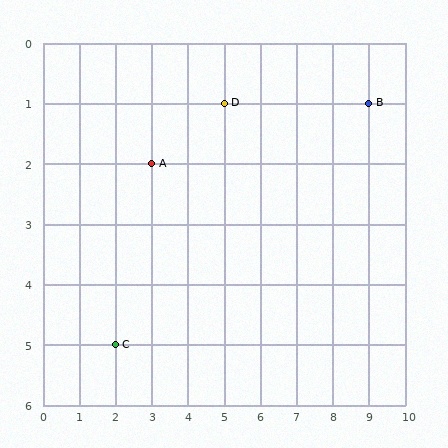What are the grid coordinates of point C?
Point C is at grid coordinates (2, 5).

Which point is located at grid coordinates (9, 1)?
Point B is at (9, 1).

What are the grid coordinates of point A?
Point A is at grid coordinates (3, 2).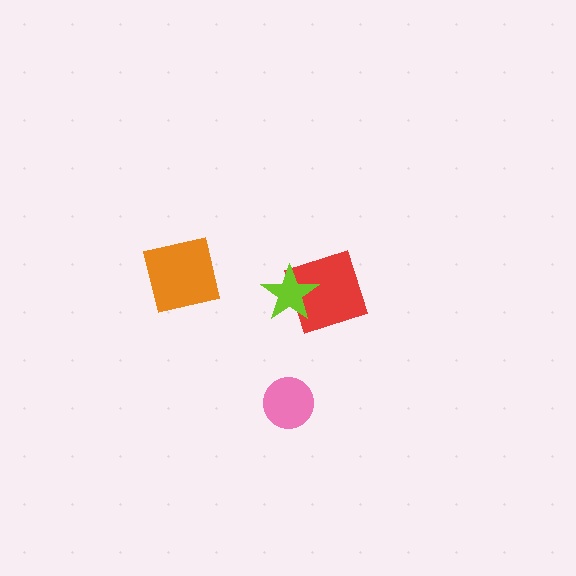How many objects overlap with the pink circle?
0 objects overlap with the pink circle.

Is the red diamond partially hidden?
Yes, it is partially covered by another shape.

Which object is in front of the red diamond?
The lime star is in front of the red diamond.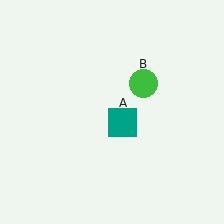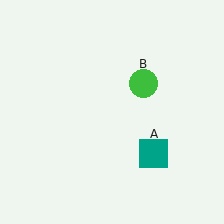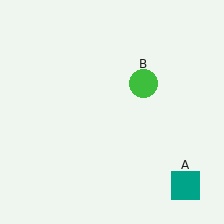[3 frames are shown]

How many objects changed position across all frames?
1 object changed position: teal square (object A).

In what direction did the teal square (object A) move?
The teal square (object A) moved down and to the right.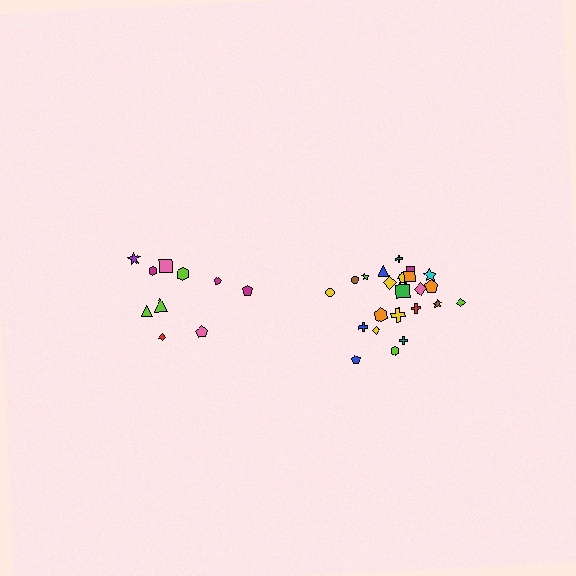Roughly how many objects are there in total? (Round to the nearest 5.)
Roughly 35 objects in total.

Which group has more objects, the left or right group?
The right group.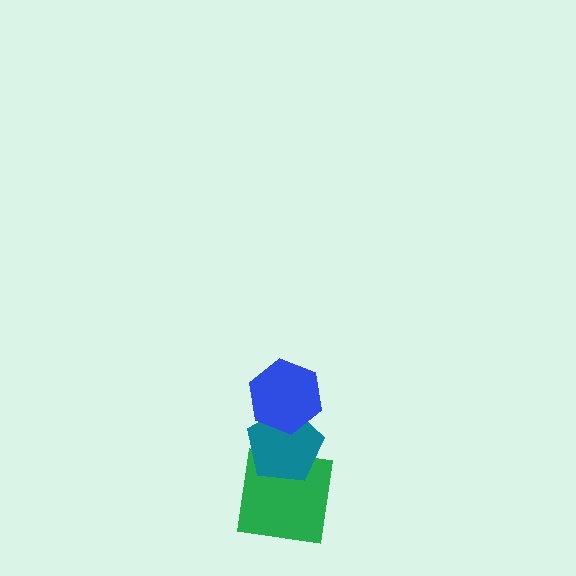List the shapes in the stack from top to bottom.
From top to bottom: the blue hexagon, the teal pentagon, the green square.